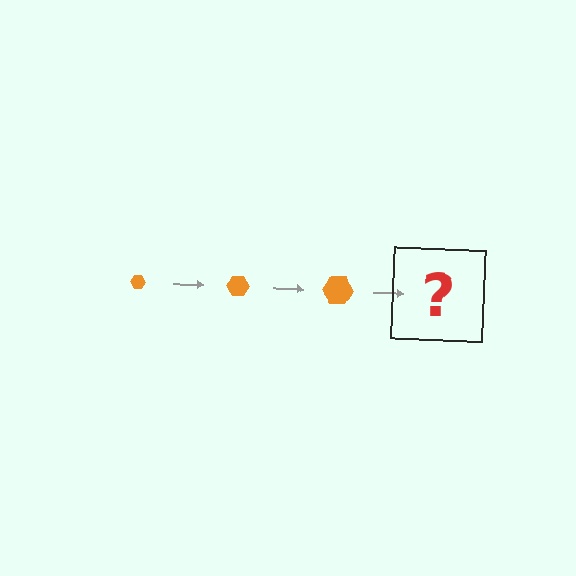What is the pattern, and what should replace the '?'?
The pattern is that the hexagon gets progressively larger each step. The '?' should be an orange hexagon, larger than the previous one.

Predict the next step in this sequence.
The next step is an orange hexagon, larger than the previous one.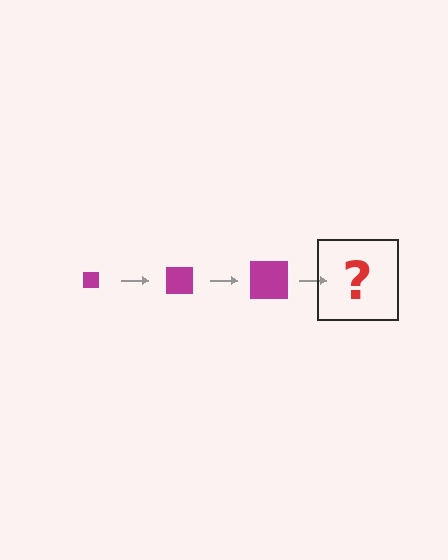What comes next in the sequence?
The next element should be a magenta square, larger than the previous one.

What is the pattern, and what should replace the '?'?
The pattern is that the square gets progressively larger each step. The '?' should be a magenta square, larger than the previous one.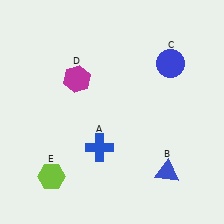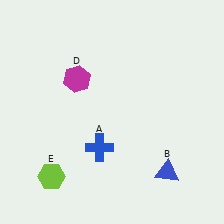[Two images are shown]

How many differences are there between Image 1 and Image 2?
There is 1 difference between the two images.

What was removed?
The blue circle (C) was removed in Image 2.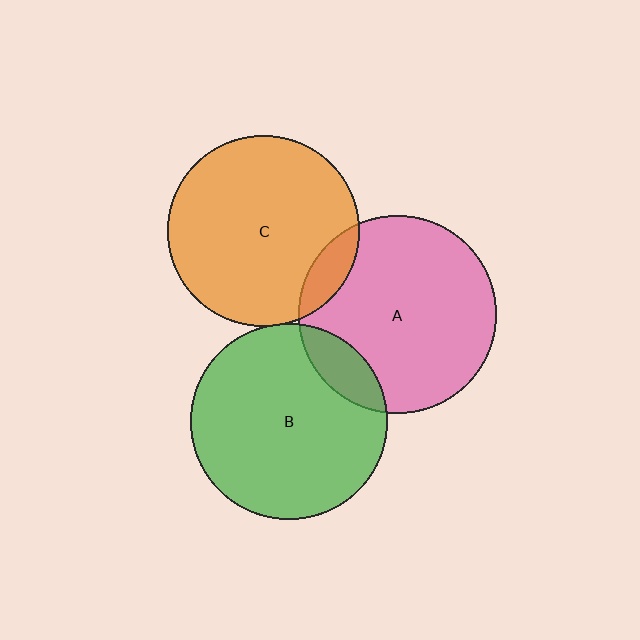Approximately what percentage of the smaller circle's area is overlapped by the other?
Approximately 15%.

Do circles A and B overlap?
Yes.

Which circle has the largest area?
Circle A (pink).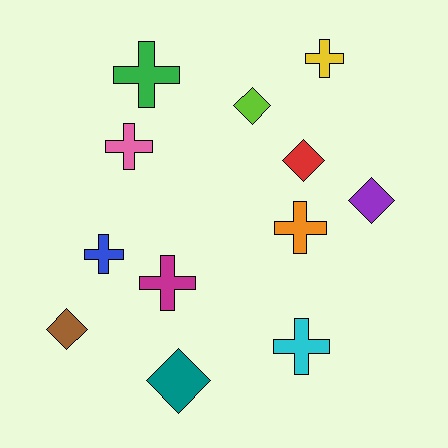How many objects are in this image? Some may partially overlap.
There are 12 objects.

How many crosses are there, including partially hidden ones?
There are 7 crosses.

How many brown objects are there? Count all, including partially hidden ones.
There is 1 brown object.